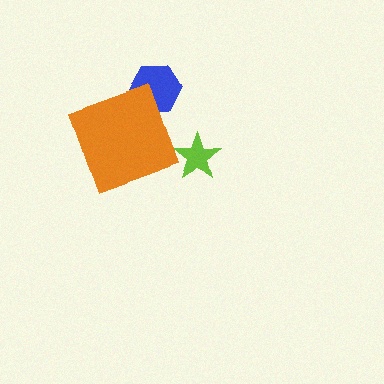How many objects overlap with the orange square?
1 object overlaps with the orange square.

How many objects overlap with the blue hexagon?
1 object overlaps with the blue hexagon.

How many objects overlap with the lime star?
0 objects overlap with the lime star.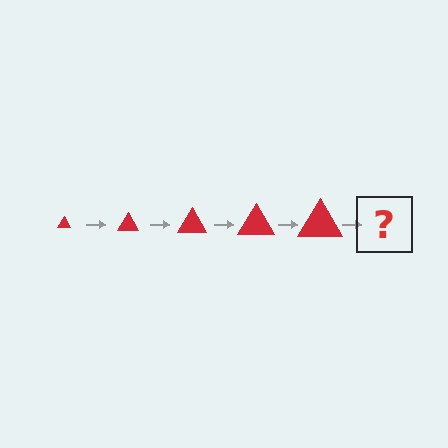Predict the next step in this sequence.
The next step is a red triangle, larger than the previous one.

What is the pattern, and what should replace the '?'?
The pattern is that the triangle gets progressively larger each step. The '?' should be a red triangle, larger than the previous one.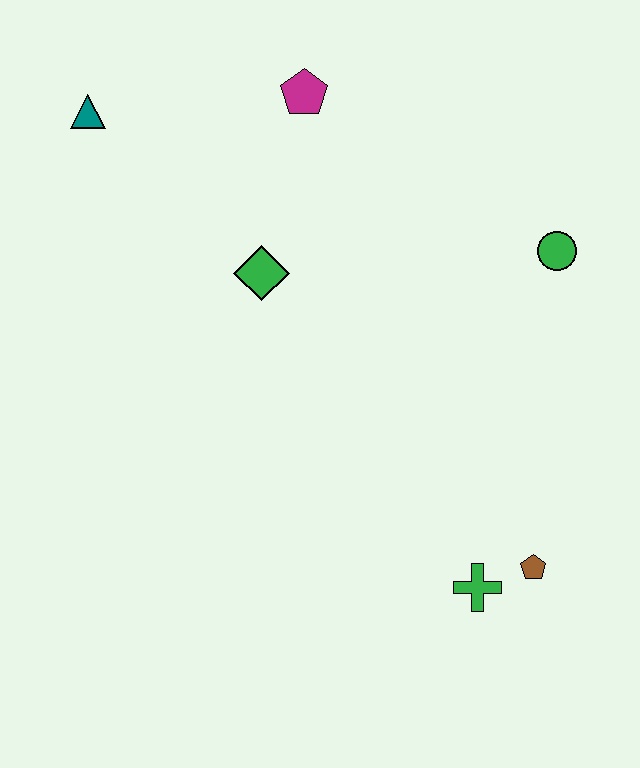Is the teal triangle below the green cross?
No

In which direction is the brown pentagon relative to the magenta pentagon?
The brown pentagon is below the magenta pentagon.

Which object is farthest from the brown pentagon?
The teal triangle is farthest from the brown pentagon.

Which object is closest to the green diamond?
The magenta pentagon is closest to the green diamond.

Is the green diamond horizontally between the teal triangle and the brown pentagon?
Yes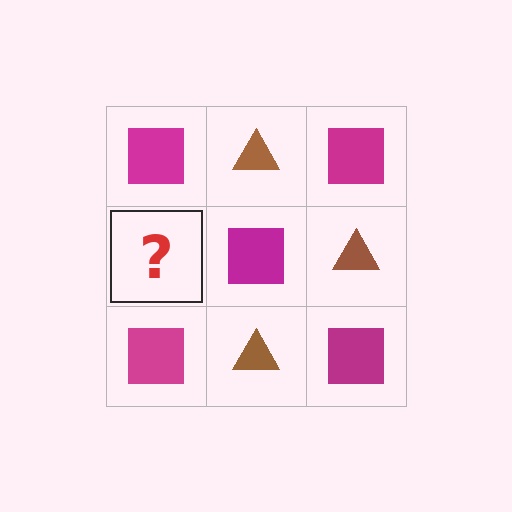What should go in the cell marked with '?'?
The missing cell should contain a brown triangle.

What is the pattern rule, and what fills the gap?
The rule is that it alternates magenta square and brown triangle in a checkerboard pattern. The gap should be filled with a brown triangle.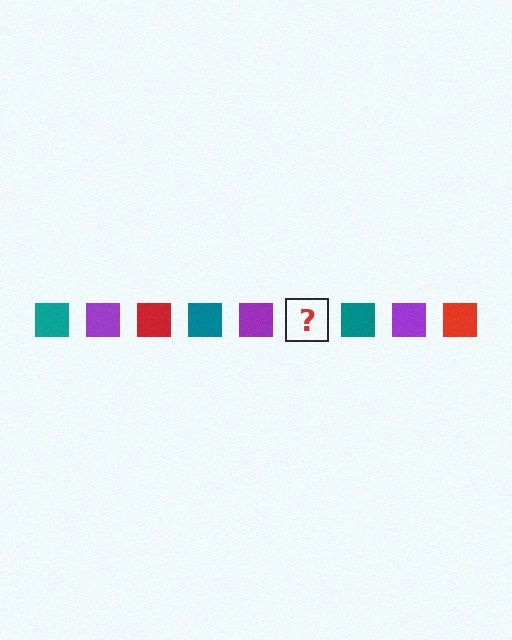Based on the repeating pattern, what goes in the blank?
The blank should be a red square.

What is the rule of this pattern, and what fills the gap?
The rule is that the pattern cycles through teal, purple, red squares. The gap should be filled with a red square.